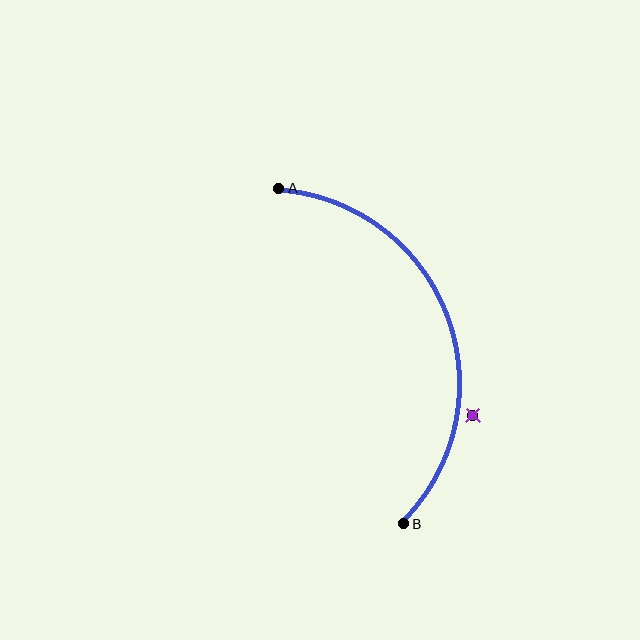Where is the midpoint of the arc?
The arc midpoint is the point on the curve farthest from the straight line joining A and B. It sits to the right of that line.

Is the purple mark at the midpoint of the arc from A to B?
No — the purple mark does not lie on the arc at all. It sits slightly outside the curve.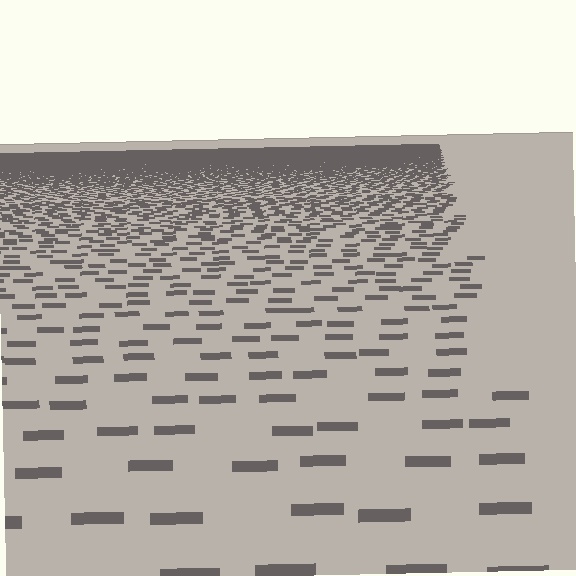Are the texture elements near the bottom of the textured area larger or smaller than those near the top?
Larger. Near the bottom, elements are closer to the viewer and appear at a bigger on-screen size.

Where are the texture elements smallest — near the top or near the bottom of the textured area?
Near the top.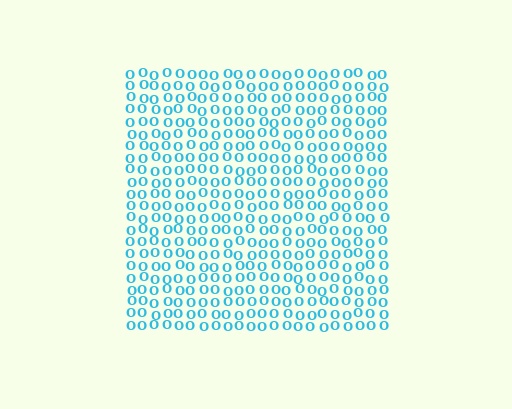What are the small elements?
The small elements are letter O's.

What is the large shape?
The large shape is a square.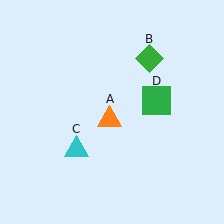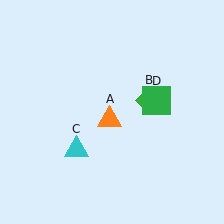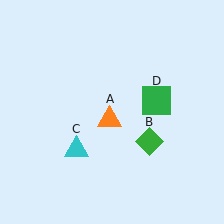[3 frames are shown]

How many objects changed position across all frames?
1 object changed position: green diamond (object B).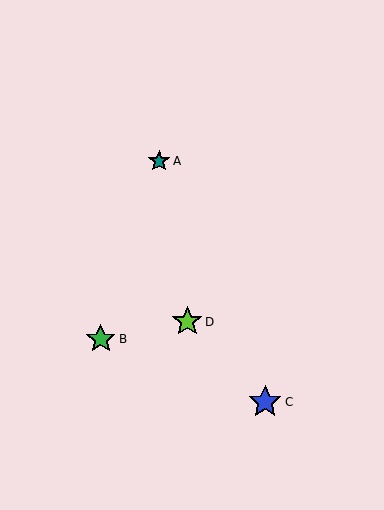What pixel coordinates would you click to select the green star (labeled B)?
Click at (101, 339) to select the green star B.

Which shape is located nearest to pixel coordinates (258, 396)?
The blue star (labeled C) at (265, 402) is nearest to that location.